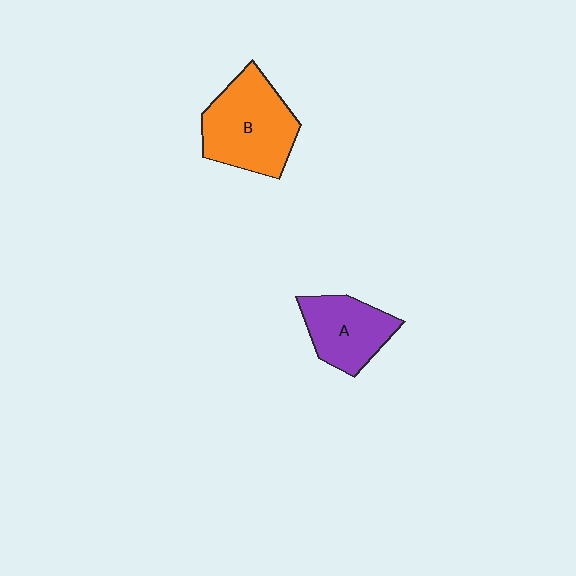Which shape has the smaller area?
Shape A (purple).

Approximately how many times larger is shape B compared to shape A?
Approximately 1.4 times.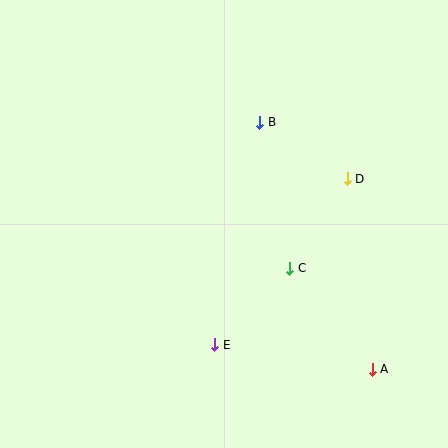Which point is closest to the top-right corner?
Point D is closest to the top-right corner.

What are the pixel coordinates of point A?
Point A is at (372, 369).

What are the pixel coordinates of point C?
Point C is at (290, 268).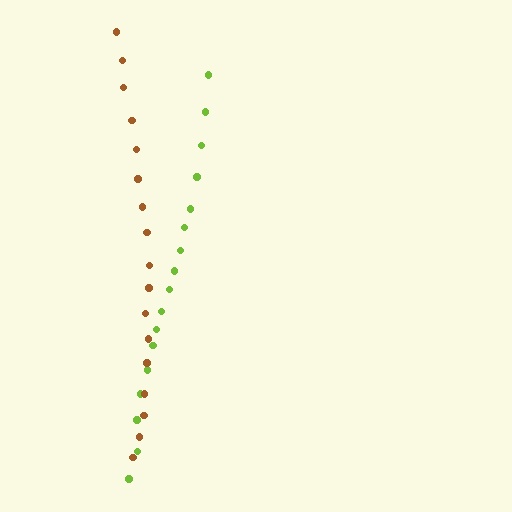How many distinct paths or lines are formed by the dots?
There are 2 distinct paths.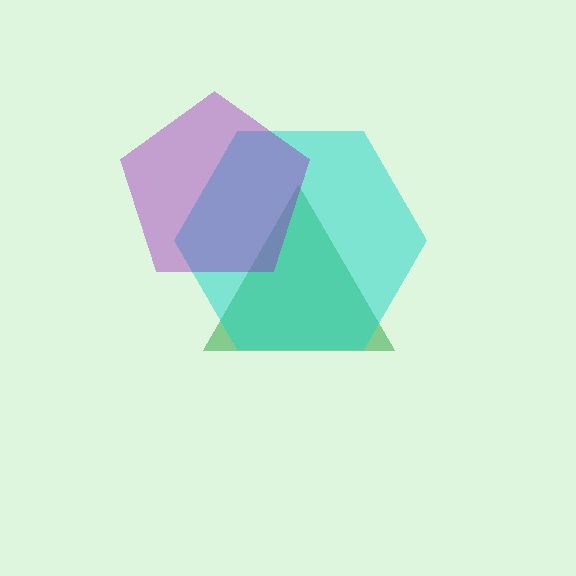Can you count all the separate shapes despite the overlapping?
Yes, there are 3 separate shapes.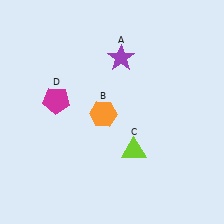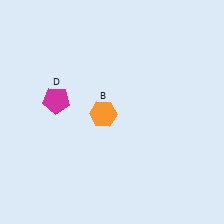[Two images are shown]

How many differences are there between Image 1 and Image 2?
There are 2 differences between the two images.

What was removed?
The purple star (A), the lime triangle (C) were removed in Image 2.